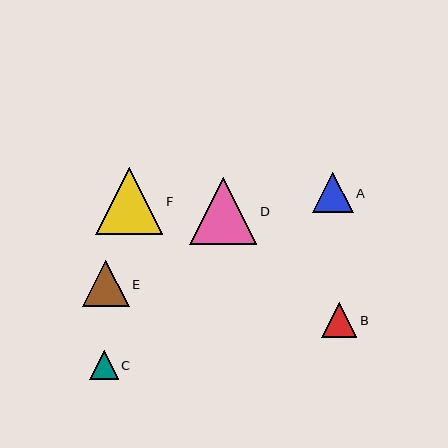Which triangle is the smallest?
Triangle C is the smallest with a size of approximately 29 pixels.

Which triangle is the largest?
Triangle F is the largest with a size of approximately 67 pixels.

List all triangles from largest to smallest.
From largest to smallest: F, D, E, A, B, C.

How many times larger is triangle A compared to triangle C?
Triangle A is approximately 1.4 times the size of triangle C.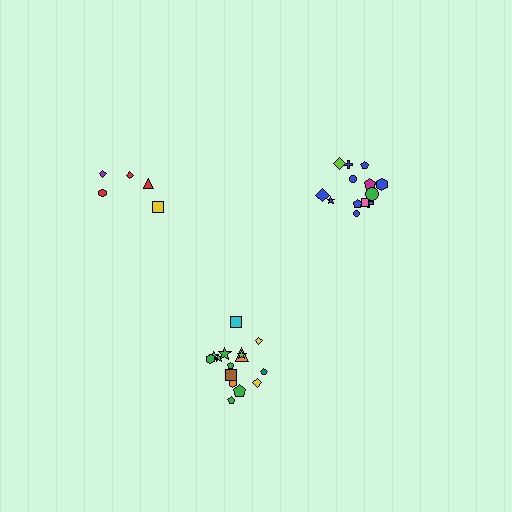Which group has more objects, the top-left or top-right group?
The top-right group.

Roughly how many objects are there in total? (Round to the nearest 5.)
Roughly 35 objects in total.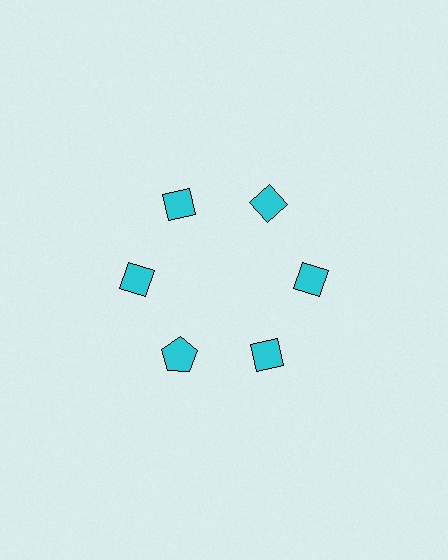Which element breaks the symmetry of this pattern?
The cyan pentagon at roughly the 7 o'clock position breaks the symmetry. All other shapes are cyan diamonds.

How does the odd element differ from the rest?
It has a different shape: pentagon instead of diamond.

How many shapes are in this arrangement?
There are 6 shapes arranged in a ring pattern.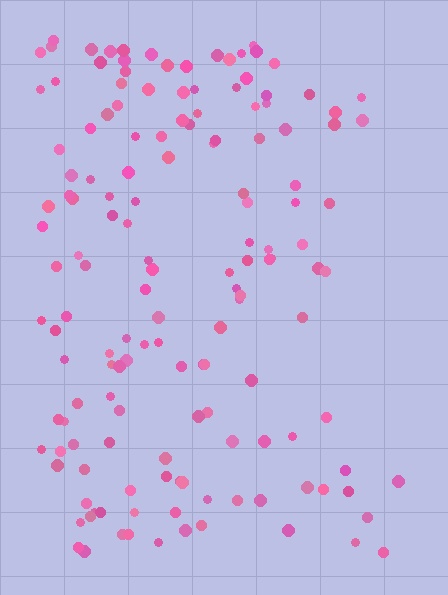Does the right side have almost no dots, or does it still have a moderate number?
Still a moderate number, just noticeably fewer than the left.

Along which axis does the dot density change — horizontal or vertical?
Horizontal.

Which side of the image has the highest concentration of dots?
The left.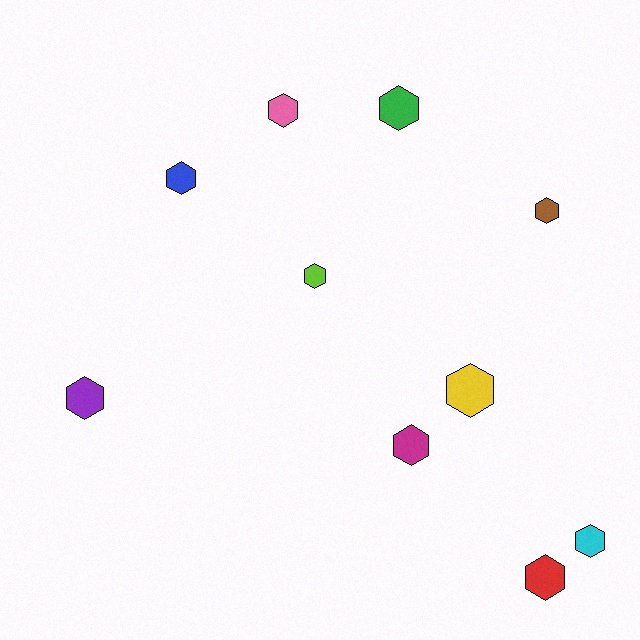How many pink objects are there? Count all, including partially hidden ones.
There is 1 pink object.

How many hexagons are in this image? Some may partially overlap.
There are 10 hexagons.